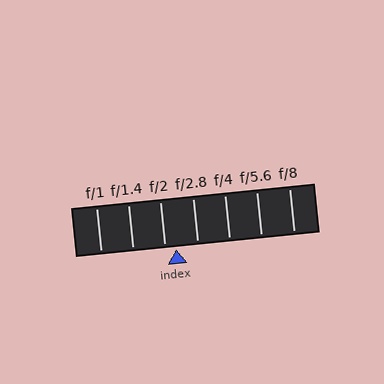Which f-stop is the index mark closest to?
The index mark is closest to f/2.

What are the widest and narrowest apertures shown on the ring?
The widest aperture shown is f/1 and the narrowest is f/8.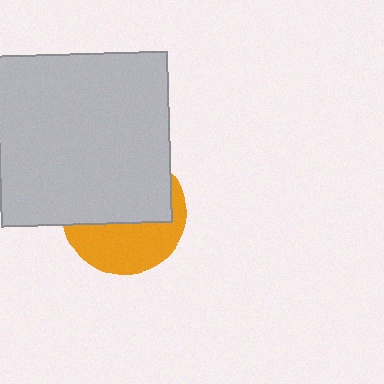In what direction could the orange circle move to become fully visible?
The orange circle could move down. That would shift it out from behind the light gray square entirely.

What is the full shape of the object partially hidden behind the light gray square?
The partially hidden object is an orange circle.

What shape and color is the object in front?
The object in front is a light gray square.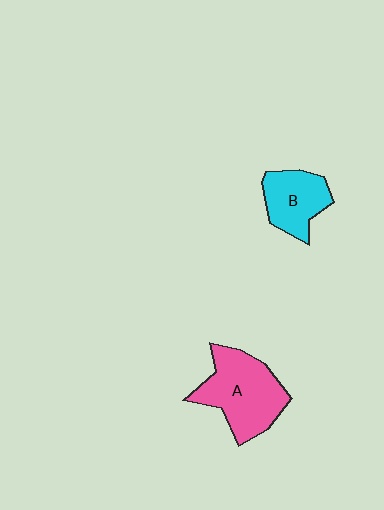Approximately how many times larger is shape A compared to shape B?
Approximately 1.5 times.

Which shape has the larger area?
Shape A (pink).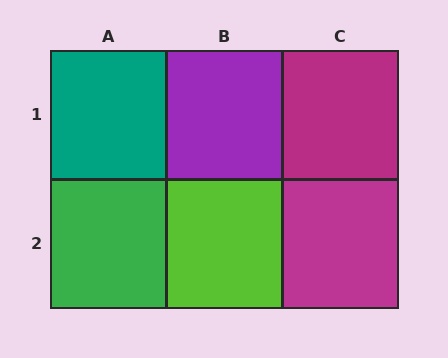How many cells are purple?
1 cell is purple.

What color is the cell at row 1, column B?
Purple.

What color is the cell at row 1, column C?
Magenta.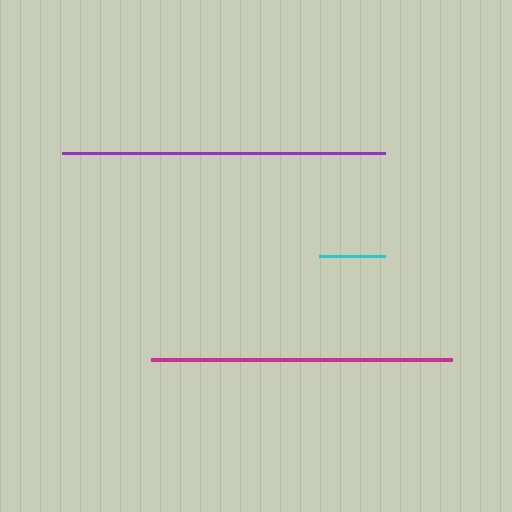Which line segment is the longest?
The purple line is the longest at approximately 323 pixels.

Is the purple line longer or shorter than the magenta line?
The purple line is longer than the magenta line.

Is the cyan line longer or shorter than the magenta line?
The magenta line is longer than the cyan line.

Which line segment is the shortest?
The cyan line is the shortest at approximately 66 pixels.